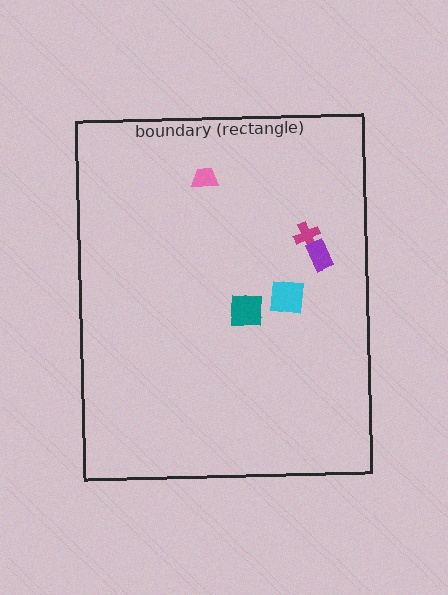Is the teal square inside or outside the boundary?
Inside.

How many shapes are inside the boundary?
5 inside, 0 outside.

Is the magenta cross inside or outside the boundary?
Inside.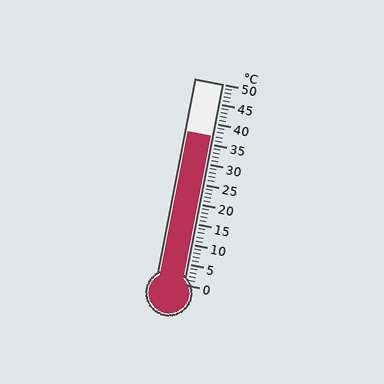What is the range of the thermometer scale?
The thermometer scale ranges from 0°C to 50°C.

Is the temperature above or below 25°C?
The temperature is above 25°C.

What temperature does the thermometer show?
The thermometer shows approximately 37°C.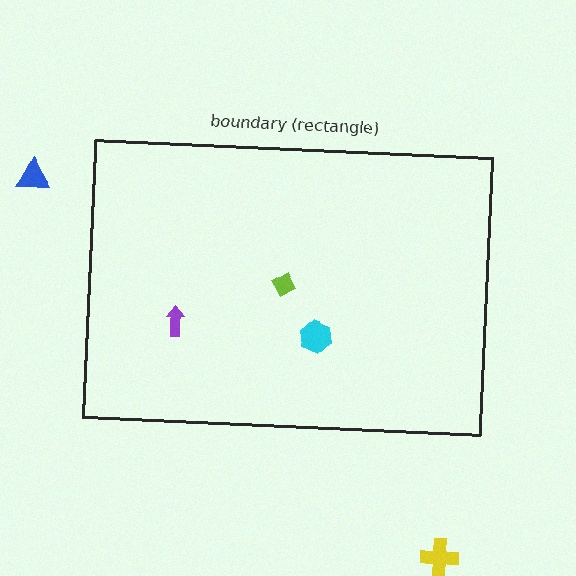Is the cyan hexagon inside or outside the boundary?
Inside.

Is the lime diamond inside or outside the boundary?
Inside.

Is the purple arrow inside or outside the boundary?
Inside.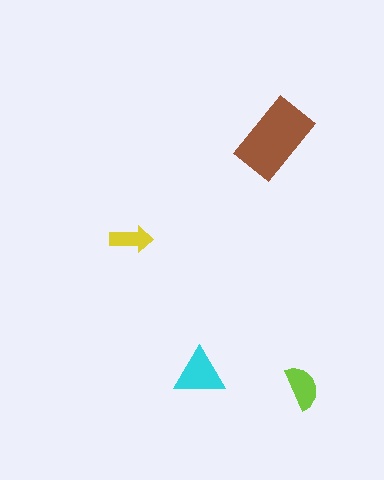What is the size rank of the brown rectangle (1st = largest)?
1st.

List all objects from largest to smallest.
The brown rectangle, the cyan triangle, the lime semicircle, the yellow arrow.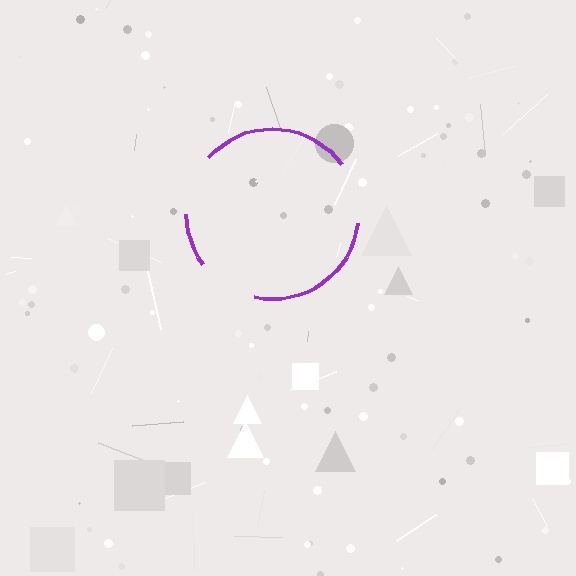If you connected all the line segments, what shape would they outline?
They would outline a circle.